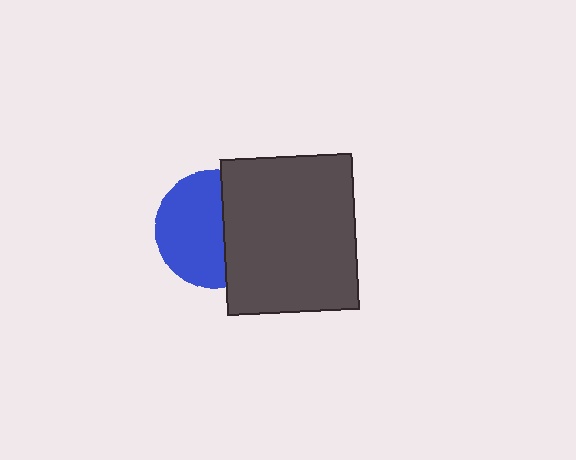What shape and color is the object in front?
The object in front is a dark gray rectangle.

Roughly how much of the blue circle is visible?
About half of it is visible (roughly 60%).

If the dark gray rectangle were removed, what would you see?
You would see the complete blue circle.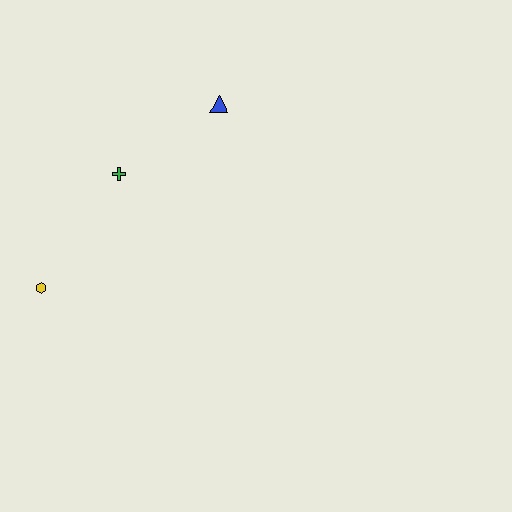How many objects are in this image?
There are 3 objects.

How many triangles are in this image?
There is 1 triangle.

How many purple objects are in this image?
There are no purple objects.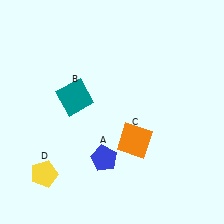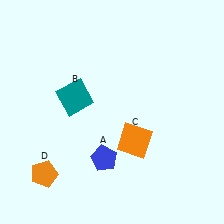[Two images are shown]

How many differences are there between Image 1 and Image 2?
There is 1 difference between the two images.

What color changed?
The pentagon (D) changed from yellow in Image 1 to orange in Image 2.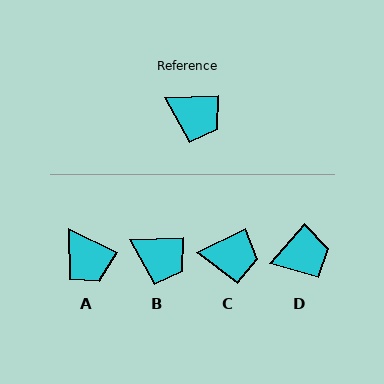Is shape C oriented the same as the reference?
No, it is off by about 24 degrees.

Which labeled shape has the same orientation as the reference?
B.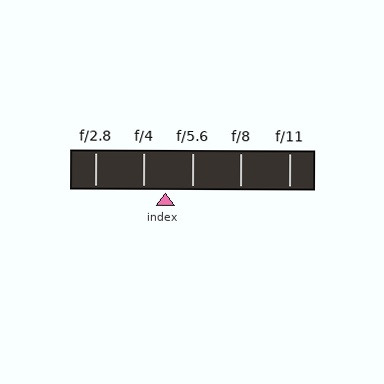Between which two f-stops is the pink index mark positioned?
The index mark is between f/4 and f/5.6.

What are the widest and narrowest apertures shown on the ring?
The widest aperture shown is f/2.8 and the narrowest is f/11.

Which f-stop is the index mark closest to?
The index mark is closest to f/4.